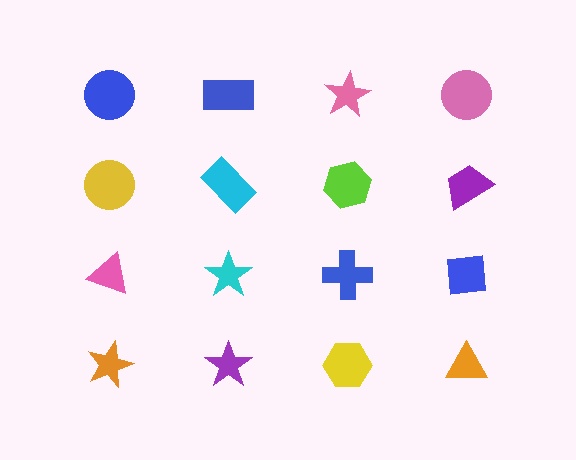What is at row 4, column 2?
A purple star.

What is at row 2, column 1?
A yellow circle.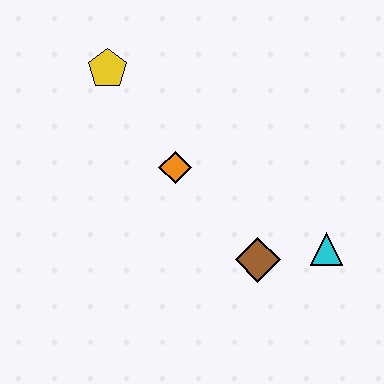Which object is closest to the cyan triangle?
The brown diamond is closest to the cyan triangle.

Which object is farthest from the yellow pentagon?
The cyan triangle is farthest from the yellow pentagon.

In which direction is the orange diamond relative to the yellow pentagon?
The orange diamond is below the yellow pentagon.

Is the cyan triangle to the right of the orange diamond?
Yes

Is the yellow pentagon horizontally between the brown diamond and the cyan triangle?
No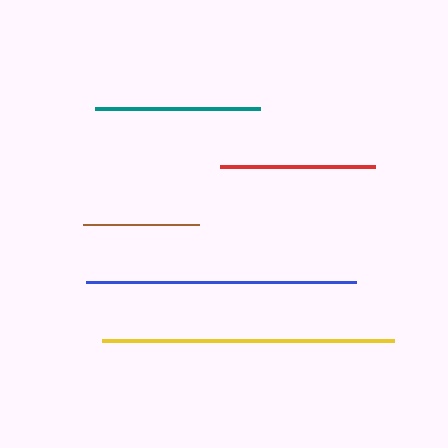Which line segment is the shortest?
The brown line is the shortest at approximately 116 pixels.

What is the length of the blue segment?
The blue segment is approximately 271 pixels long.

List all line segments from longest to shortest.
From longest to shortest: yellow, blue, teal, red, brown.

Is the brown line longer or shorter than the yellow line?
The yellow line is longer than the brown line.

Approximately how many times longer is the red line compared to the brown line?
The red line is approximately 1.3 times the length of the brown line.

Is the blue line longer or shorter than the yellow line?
The yellow line is longer than the blue line.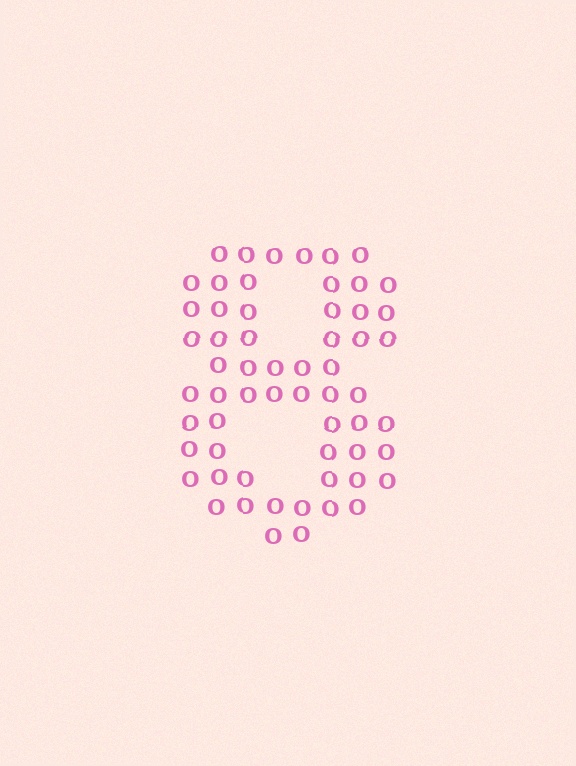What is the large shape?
The large shape is the digit 8.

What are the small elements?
The small elements are letter O's.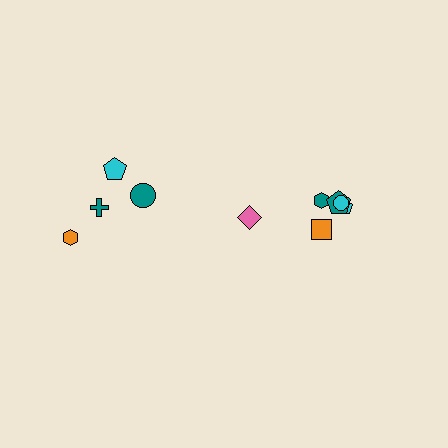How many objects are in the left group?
There are 4 objects.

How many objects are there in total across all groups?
There are 10 objects.